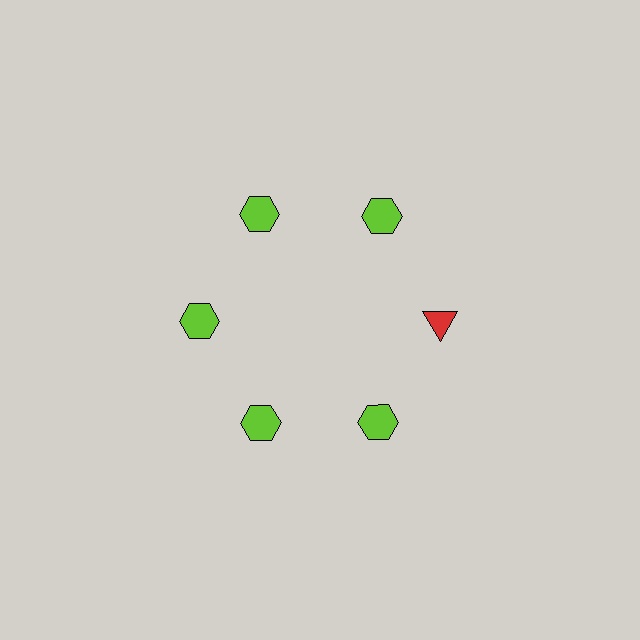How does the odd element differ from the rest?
It differs in both color (red instead of lime) and shape (triangle instead of hexagon).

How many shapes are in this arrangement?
There are 6 shapes arranged in a ring pattern.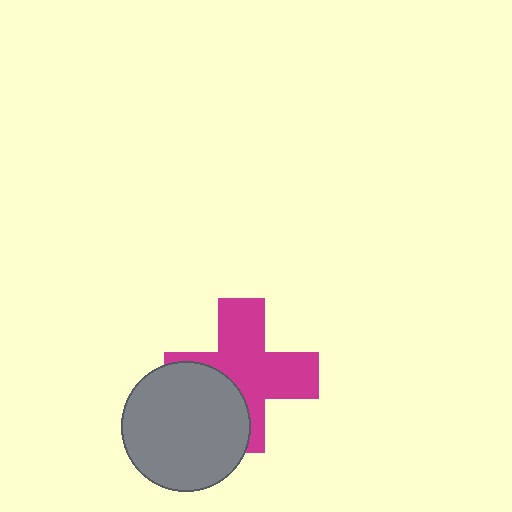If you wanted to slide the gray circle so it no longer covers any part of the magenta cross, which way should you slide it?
Slide it toward the lower-left — that is the most direct way to separate the two shapes.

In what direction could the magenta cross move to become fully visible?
The magenta cross could move toward the upper-right. That would shift it out from behind the gray circle entirely.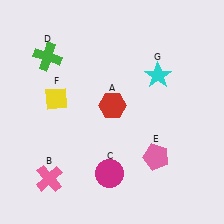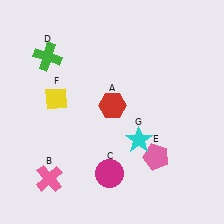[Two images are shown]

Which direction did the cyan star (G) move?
The cyan star (G) moved down.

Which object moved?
The cyan star (G) moved down.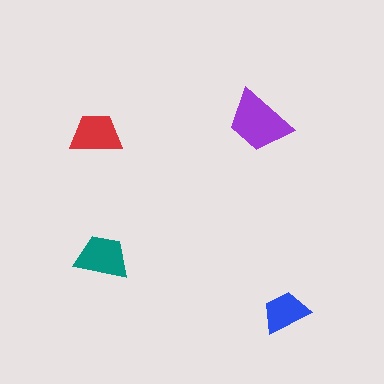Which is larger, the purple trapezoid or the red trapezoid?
The purple one.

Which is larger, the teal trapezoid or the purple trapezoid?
The purple one.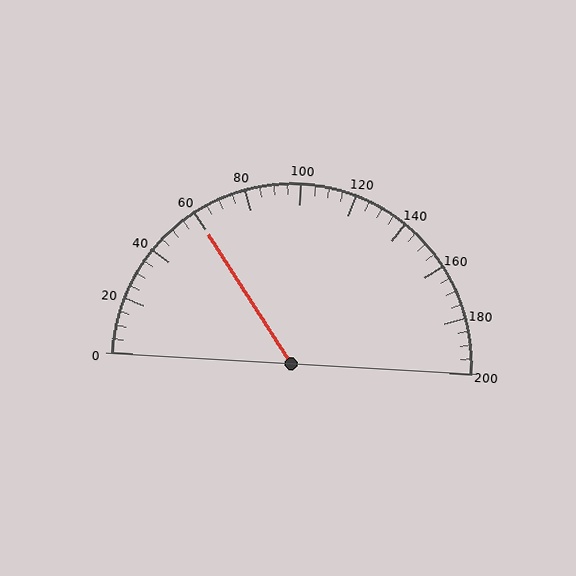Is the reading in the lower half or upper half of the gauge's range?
The reading is in the lower half of the range (0 to 200).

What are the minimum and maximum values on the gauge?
The gauge ranges from 0 to 200.